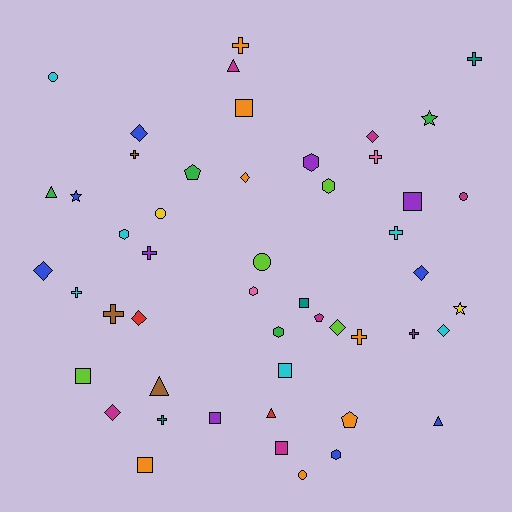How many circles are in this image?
There are 5 circles.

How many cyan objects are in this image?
There are 6 cyan objects.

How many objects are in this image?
There are 50 objects.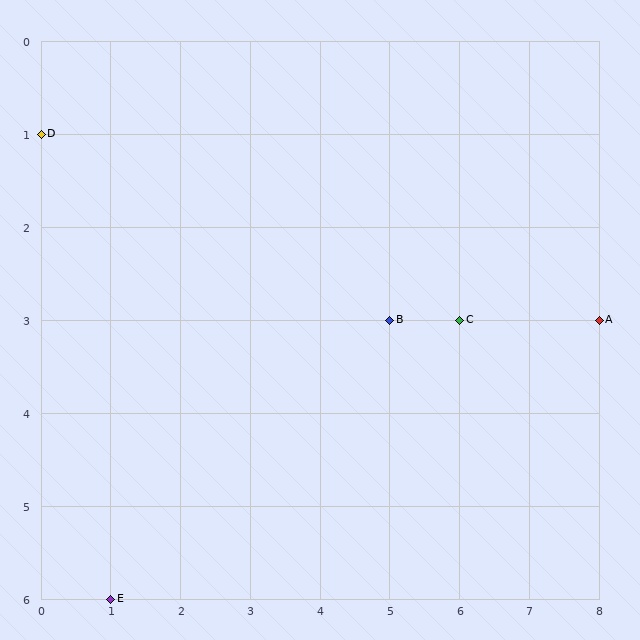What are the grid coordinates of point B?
Point B is at grid coordinates (5, 3).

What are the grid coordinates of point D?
Point D is at grid coordinates (0, 1).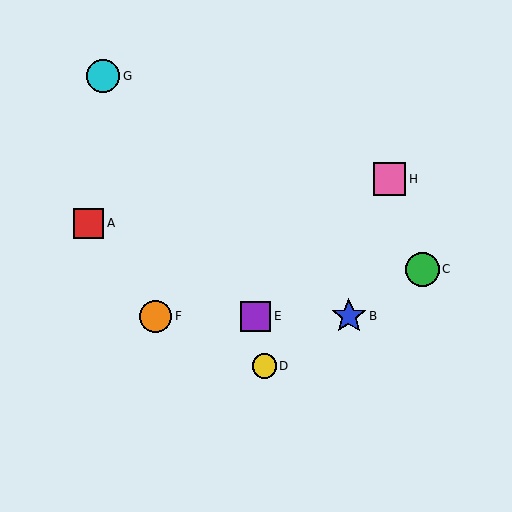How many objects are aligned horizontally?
3 objects (B, E, F) are aligned horizontally.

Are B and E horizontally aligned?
Yes, both are at y≈316.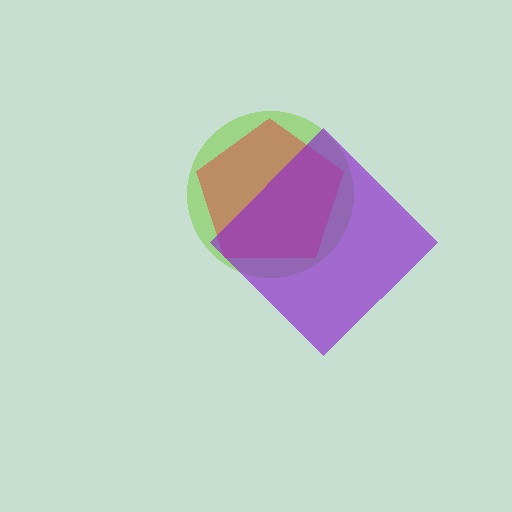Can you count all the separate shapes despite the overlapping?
Yes, there are 3 separate shapes.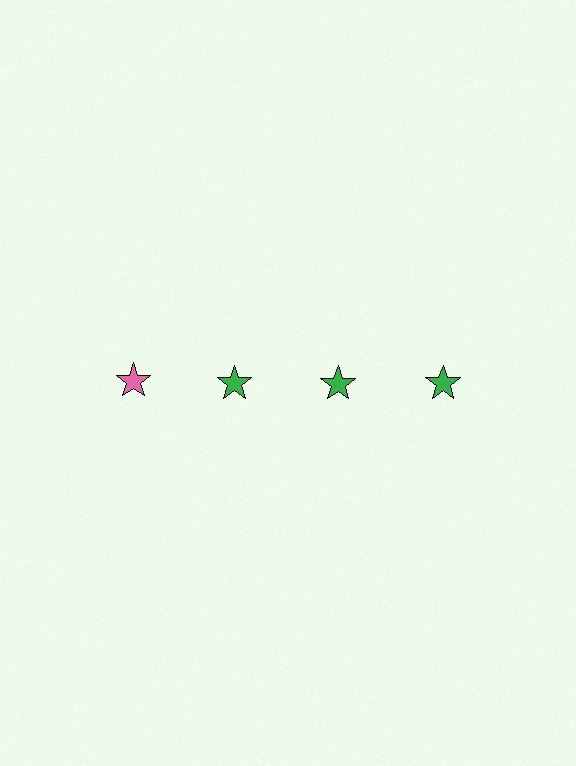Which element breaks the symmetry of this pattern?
The pink star in the top row, leftmost column breaks the symmetry. All other shapes are green stars.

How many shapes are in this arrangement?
There are 4 shapes arranged in a grid pattern.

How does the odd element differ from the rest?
It has a different color: pink instead of green.